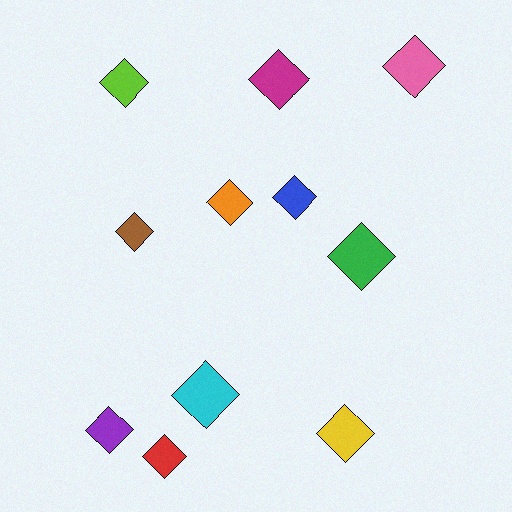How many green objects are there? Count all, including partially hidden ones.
There is 1 green object.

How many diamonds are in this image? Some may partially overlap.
There are 11 diamonds.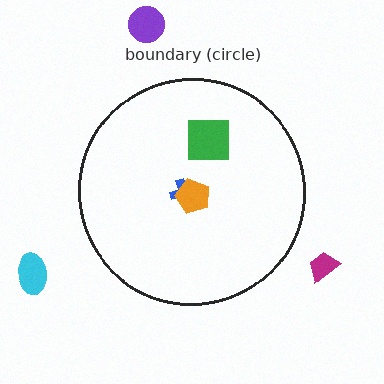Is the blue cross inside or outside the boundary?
Inside.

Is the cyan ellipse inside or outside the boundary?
Outside.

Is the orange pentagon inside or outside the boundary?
Inside.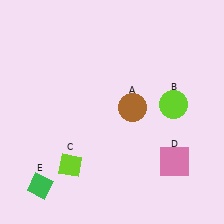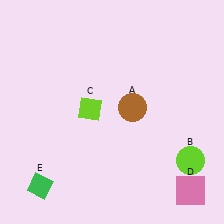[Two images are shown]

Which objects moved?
The objects that moved are: the lime circle (B), the lime diamond (C), the pink square (D).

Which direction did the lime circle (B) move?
The lime circle (B) moved down.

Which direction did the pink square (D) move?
The pink square (D) moved down.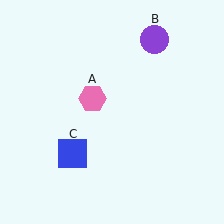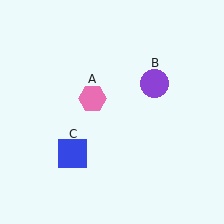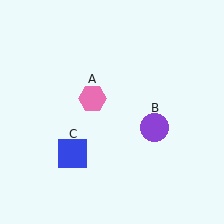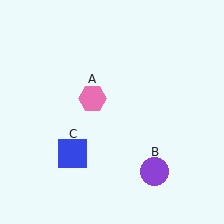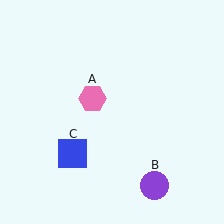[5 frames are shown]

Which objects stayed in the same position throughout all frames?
Pink hexagon (object A) and blue square (object C) remained stationary.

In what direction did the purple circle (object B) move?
The purple circle (object B) moved down.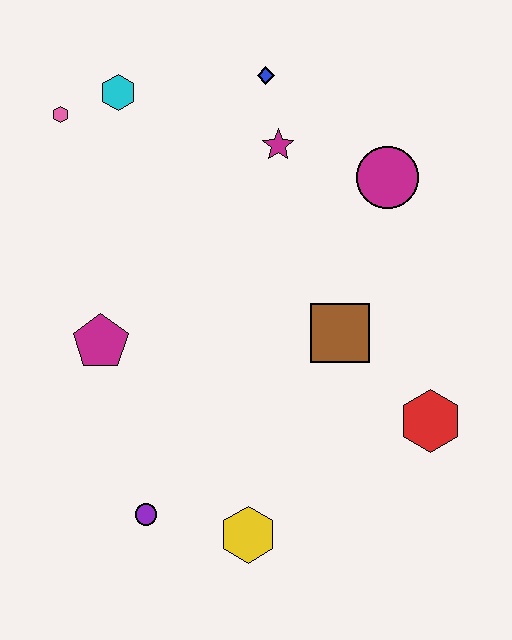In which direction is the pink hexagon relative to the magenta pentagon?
The pink hexagon is above the magenta pentagon.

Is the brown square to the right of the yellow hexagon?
Yes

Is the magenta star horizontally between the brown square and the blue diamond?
Yes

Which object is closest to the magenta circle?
The magenta star is closest to the magenta circle.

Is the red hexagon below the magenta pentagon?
Yes